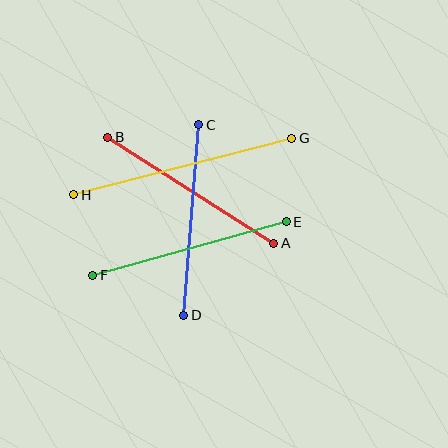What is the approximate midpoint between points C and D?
The midpoint is at approximately (191, 220) pixels.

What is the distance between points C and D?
The distance is approximately 191 pixels.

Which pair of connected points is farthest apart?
Points G and H are farthest apart.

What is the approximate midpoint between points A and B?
The midpoint is at approximately (191, 190) pixels.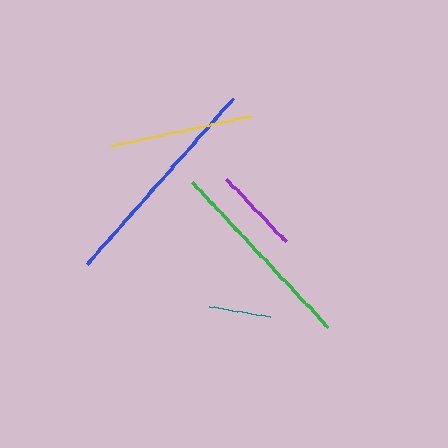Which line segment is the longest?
The blue line is the longest at approximately 221 pixels.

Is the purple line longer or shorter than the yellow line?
The yellow line is longer than the purple line.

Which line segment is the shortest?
The teal line is the shortest at approximately 62 pixels.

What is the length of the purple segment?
The purple segment is approximately 87 pixels long.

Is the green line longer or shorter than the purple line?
The green line is longer than the purple line.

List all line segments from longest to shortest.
From longest to shortest: blue, green, yellow, purple, teal.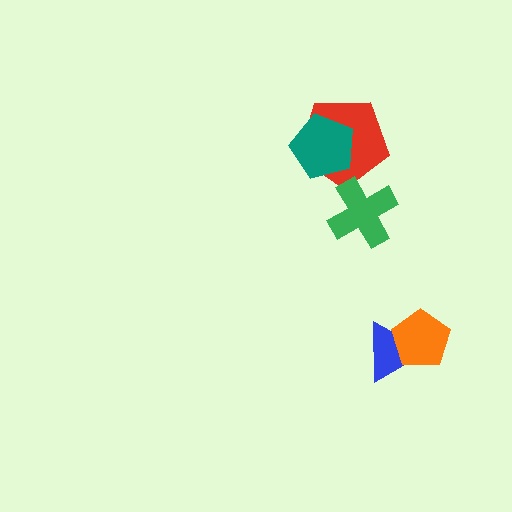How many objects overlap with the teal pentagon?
1 object overlaps with the teal pentagon.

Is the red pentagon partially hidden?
Yes, it is partially covered by another shape.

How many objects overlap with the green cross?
1 object overlaps with the green cross.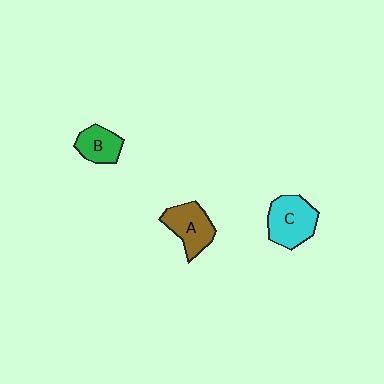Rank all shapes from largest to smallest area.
From largest to smallest: C (cyan), A (brown), B (green).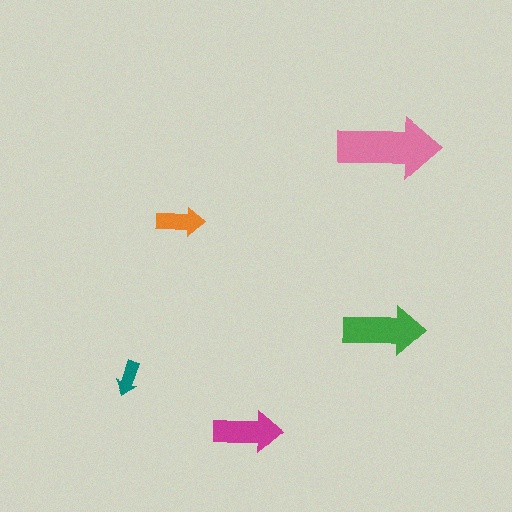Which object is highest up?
The pink arrow is topmost.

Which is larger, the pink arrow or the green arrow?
The pink one.